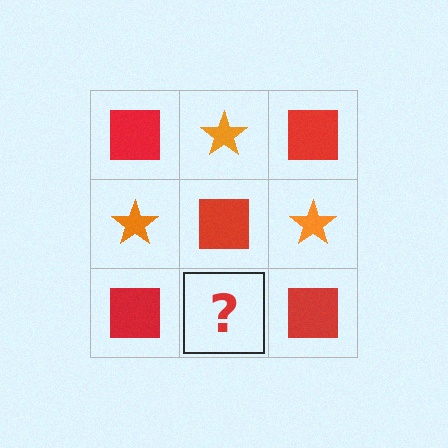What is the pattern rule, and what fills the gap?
The rule is that it alternates red square and orange star in a checkerboard pattern. The gap should be filled with an orange star.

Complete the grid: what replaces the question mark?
The question mark should be replaced with an orange star.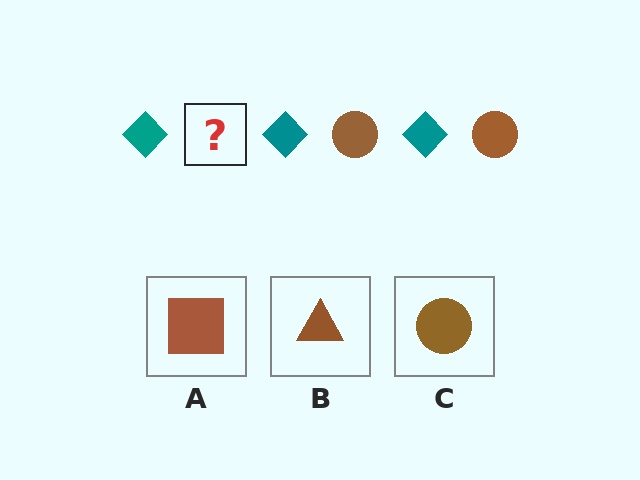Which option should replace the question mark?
Option C.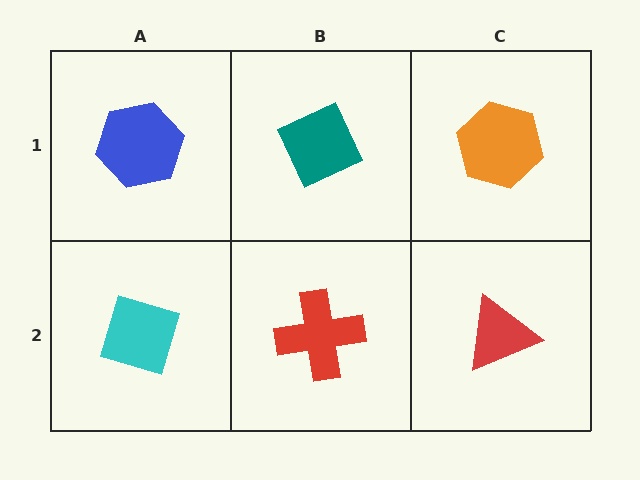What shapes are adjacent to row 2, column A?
A blue hexagon (row 1, column A), a red cross (row 2, column B).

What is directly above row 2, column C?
An orange hexagon.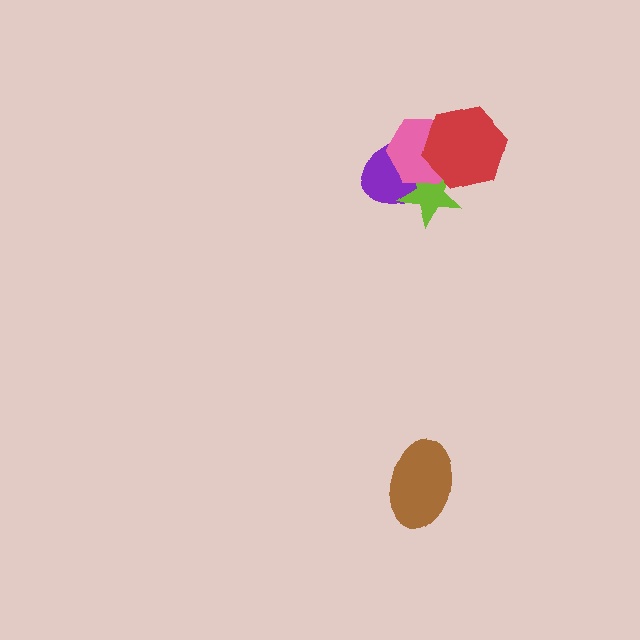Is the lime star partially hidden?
Yes, it is partially covered by another shape.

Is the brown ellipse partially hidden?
No, no other shape covers it.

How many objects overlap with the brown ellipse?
0 objects overlap with the brown ellipse.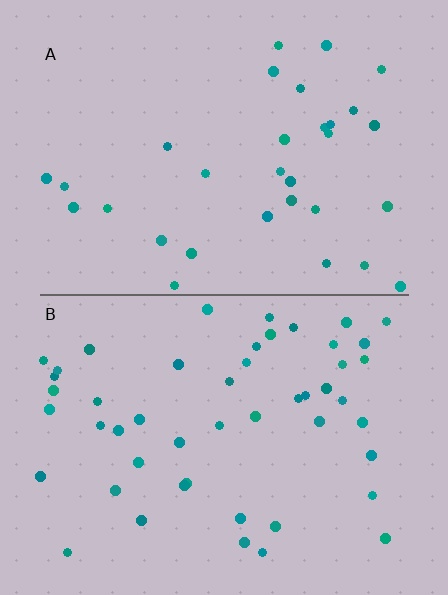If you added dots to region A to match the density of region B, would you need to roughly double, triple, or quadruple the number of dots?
Approximately double.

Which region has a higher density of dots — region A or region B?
B (the bottom).